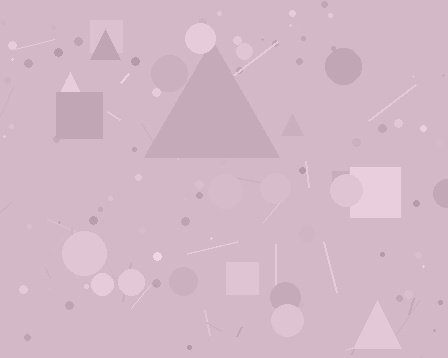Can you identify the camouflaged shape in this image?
The camouflaged shape is a triangle.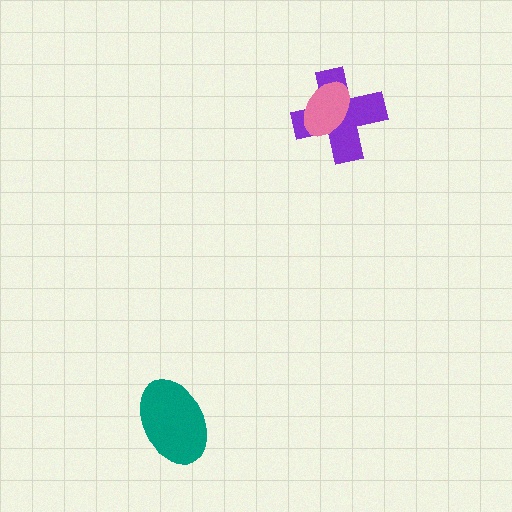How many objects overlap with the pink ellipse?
1 object overlaps with the pink ellipse.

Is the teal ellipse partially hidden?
No, no other shape covers it.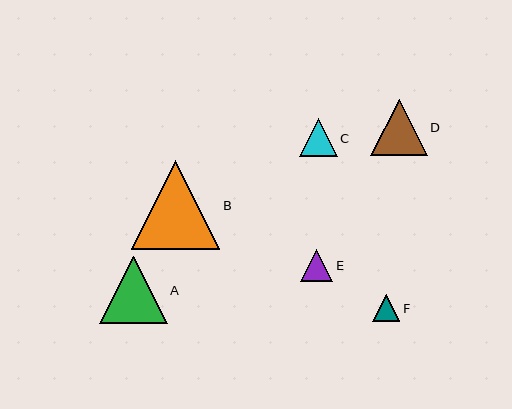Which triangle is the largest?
Triangle B is the largest with a size of approximately 88 pixels.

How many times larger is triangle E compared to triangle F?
Triangle E is approximately 1.2 times the size of triangle F.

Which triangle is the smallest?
Triangle F is the smallest with a size of approximately 27 pixels.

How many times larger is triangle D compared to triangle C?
Triangle D is approximately 1.5 times the size of triangle C.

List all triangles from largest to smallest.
From largest to smallest: B, A, D, C, E, F.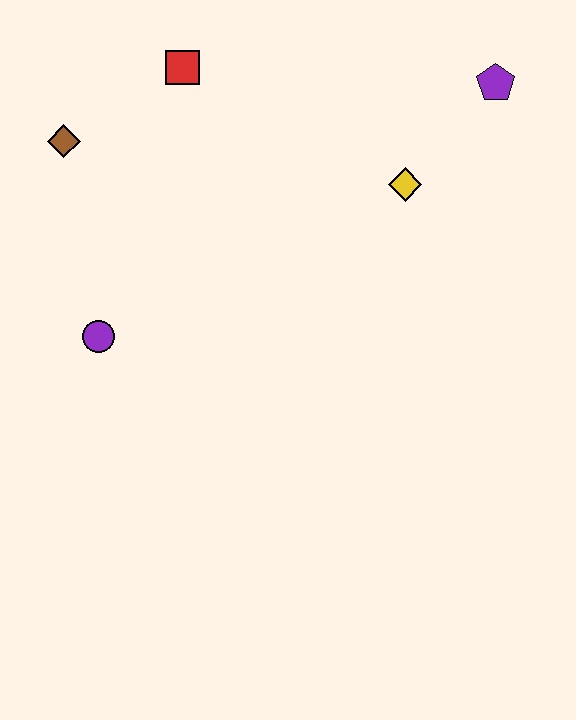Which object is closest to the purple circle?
The brown diamond is closest to the purple circle.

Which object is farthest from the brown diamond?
The purple pentagon is farthest from the brown diamond.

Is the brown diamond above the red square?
No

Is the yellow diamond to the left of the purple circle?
No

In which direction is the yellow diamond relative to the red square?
The yellow diamond is to the right of the red square.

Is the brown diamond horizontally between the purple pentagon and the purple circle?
No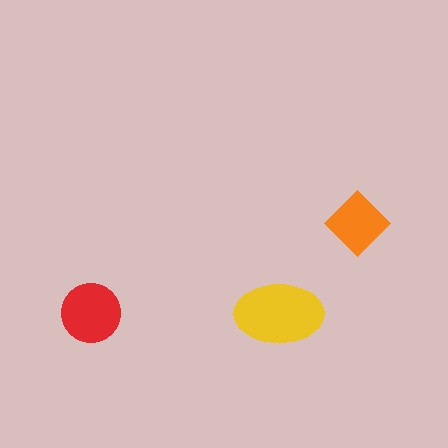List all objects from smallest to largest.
The orange diamond, the red circle, the yellow ellipse.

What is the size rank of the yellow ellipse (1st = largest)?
1st.